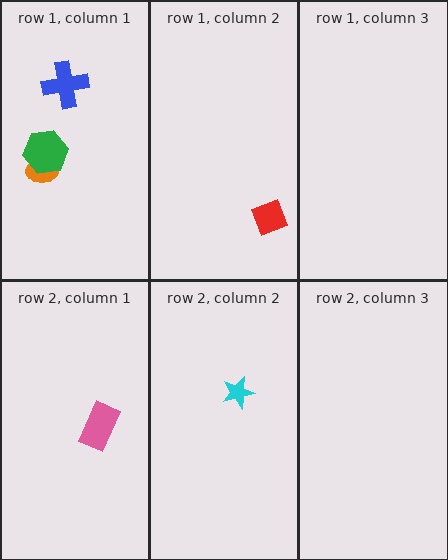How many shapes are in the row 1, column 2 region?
1.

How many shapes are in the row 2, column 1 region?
1.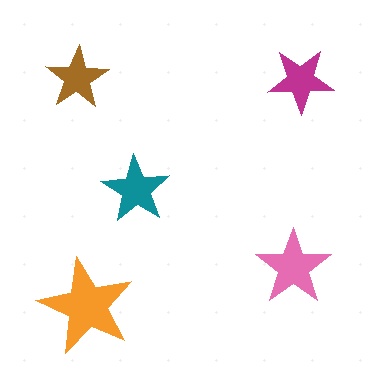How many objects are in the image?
There are 5 objects in the image.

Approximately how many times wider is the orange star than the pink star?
About 1.5 times wider.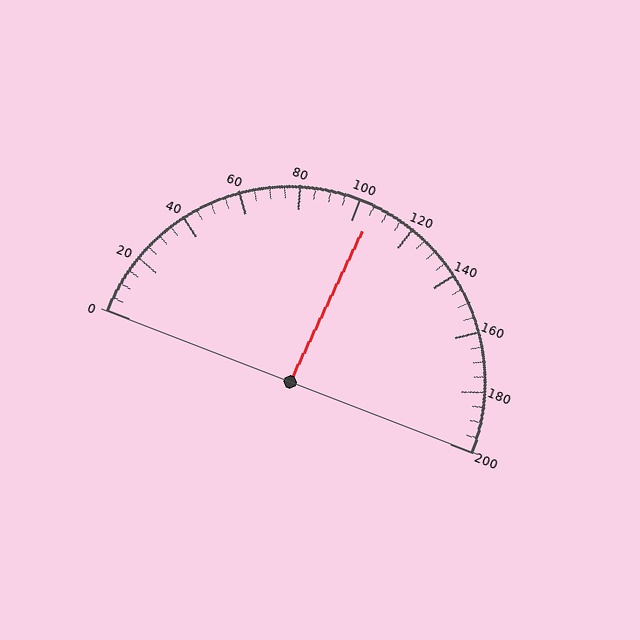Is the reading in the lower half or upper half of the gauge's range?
The reading is in the upper half of the range (0 to 200).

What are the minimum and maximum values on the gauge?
The gauge ranges from 0 to 200.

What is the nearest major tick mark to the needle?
The nearest major tick mark is 100.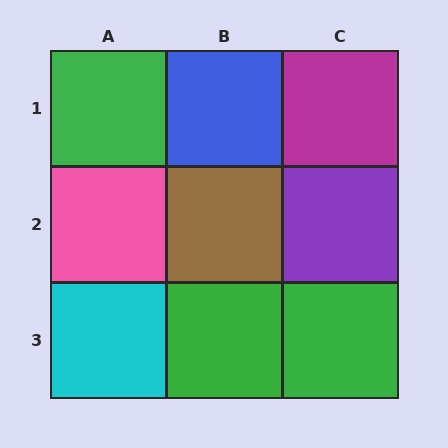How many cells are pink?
1 cell is pink.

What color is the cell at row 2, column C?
Purple.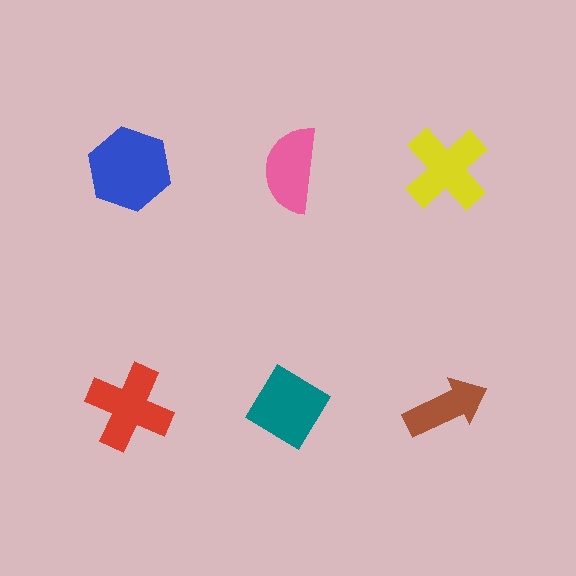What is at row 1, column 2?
A pink semicircle.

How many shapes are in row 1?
3 shapes.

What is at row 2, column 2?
A teal diamond.